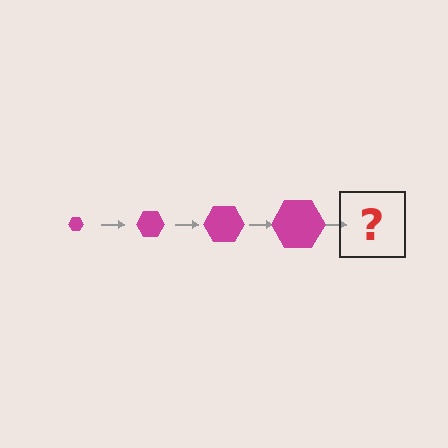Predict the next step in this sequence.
The next step is a magenta hexagon, larger than the previous one.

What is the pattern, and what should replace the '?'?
The pattern is that the hexagon gets progressively larger each step. The '?' should be a magenta hexagon, larger than the previous one.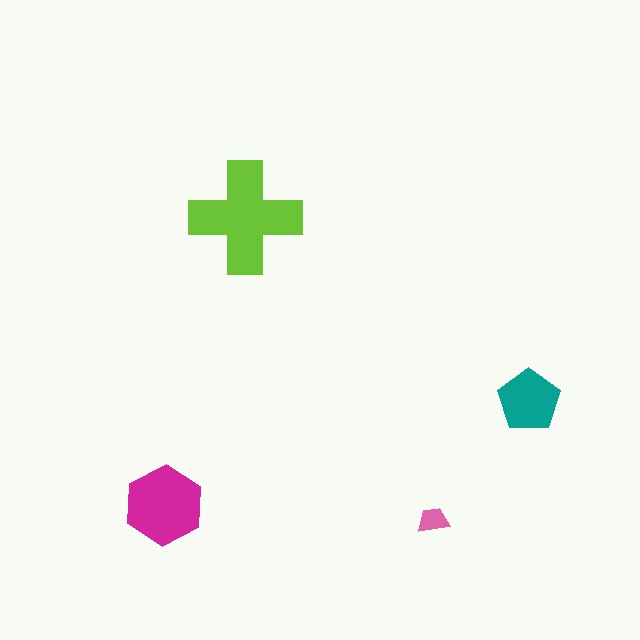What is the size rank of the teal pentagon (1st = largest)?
3rd.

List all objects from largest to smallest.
The lime cross, the magenta hexagon, the teal pentagon, the pink trapezoid.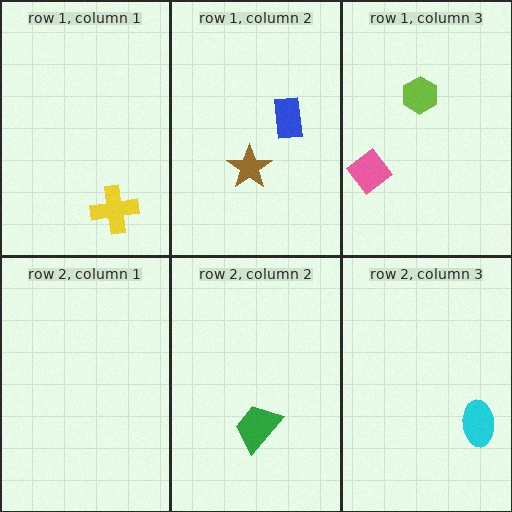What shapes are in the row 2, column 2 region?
The green trapezoid.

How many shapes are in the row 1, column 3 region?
2.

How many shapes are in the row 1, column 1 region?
1.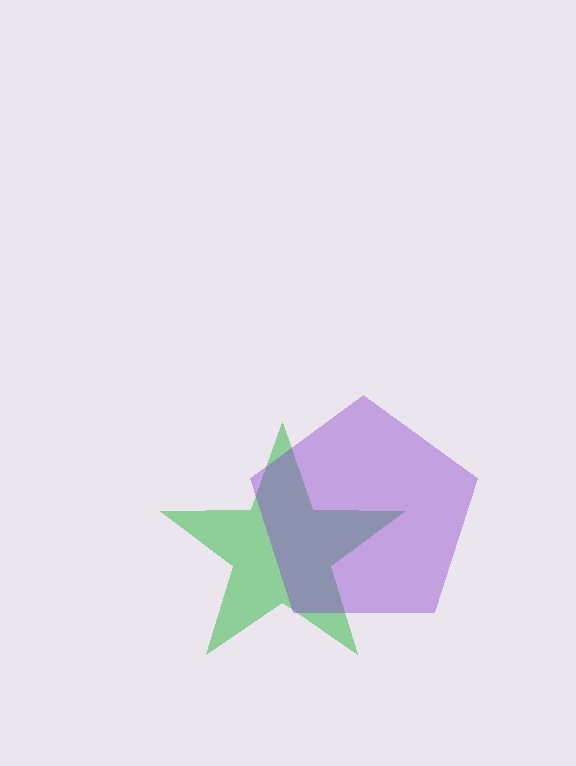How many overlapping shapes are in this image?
There are 2 overlapping shapes in the image.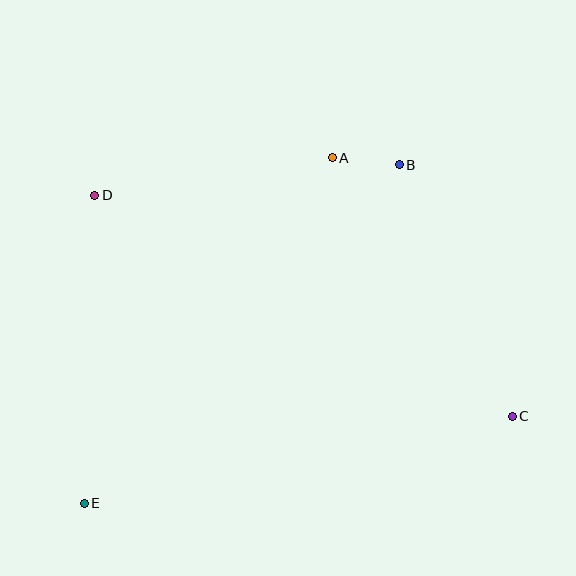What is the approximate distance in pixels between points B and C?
The distance between B and C is approximately 276 pixels.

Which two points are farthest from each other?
Points C and D are farthest from each other.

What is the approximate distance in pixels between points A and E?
The distance between A and E is approximately 425 pixels.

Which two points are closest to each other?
Points A and B are closest to each other.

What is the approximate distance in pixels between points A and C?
The distance between A and C is approximately 315 pixels.